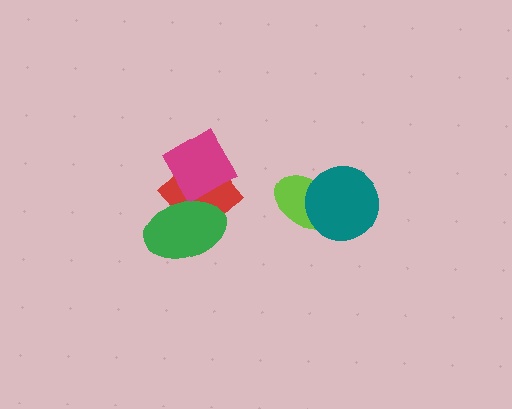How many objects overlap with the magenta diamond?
1 object overlaps with the magenta diamond.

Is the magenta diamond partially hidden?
No, no other shape covers it.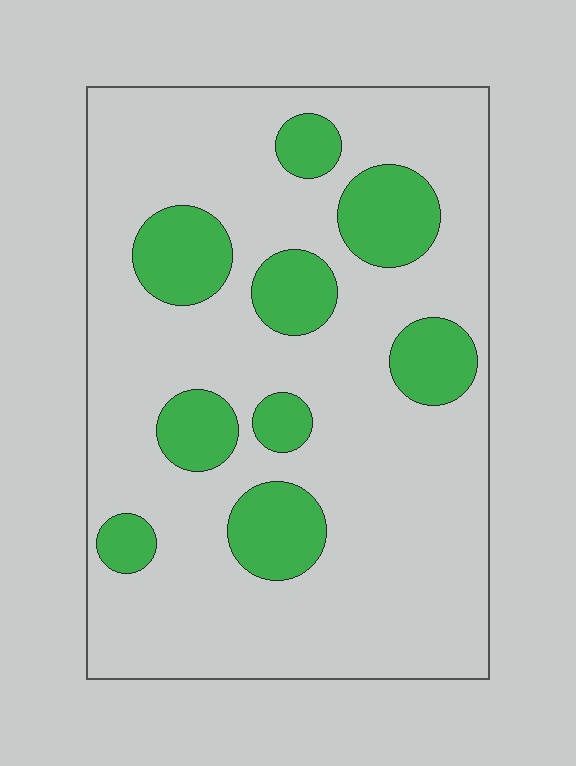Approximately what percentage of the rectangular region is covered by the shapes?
Approximately 20%.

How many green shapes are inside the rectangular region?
9.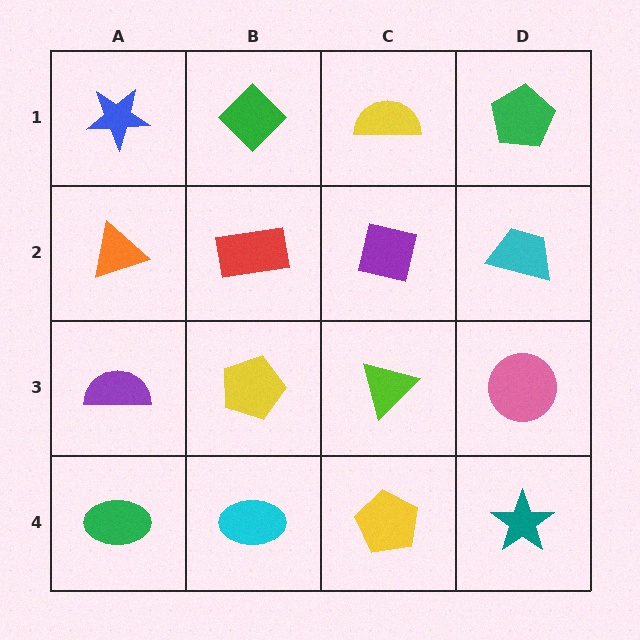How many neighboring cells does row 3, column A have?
3.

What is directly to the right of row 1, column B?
A yellow semicircle.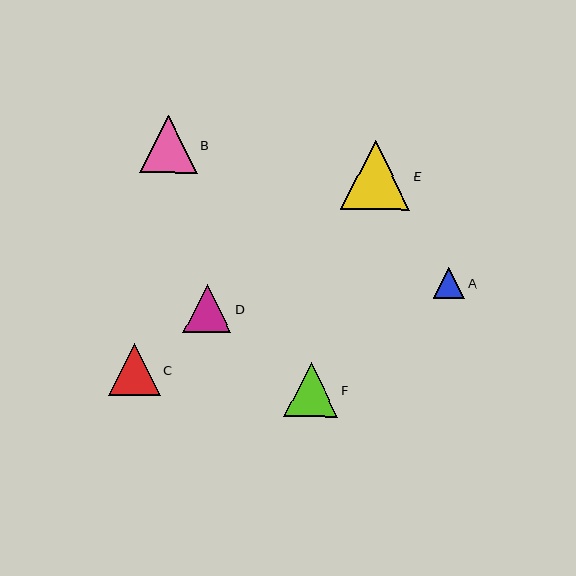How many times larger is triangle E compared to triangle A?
Triangle E is approximately 2.2 times the size of triangle A.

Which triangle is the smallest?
Triangle A is the smallest with a size of approximately 31 pixels.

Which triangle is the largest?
Triangle E is the largest with a size of approximately 70 pixels.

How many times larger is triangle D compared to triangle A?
Triangle D is approximately 1.5 times the size of triangle A.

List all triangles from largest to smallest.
From largest to smallest: E, B, F, C, D, A.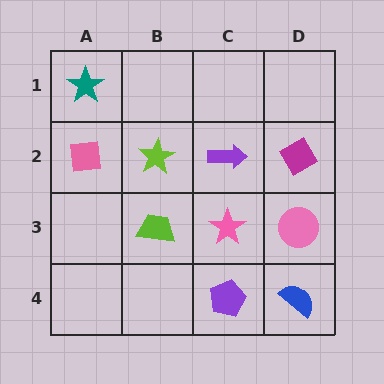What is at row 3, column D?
A pink circle.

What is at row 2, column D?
A magenta diamond.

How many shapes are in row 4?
2 shapes.